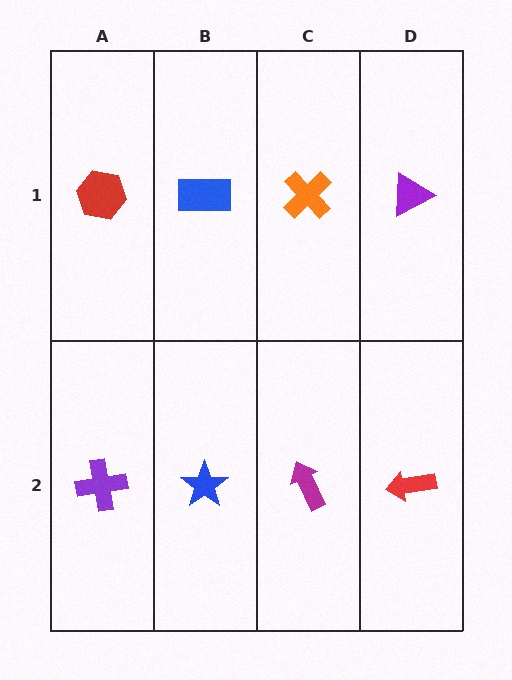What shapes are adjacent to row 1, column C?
A magenta arrow (row 2, column C), a blue rectangle (row 1, column B), a purple triangle (row 1, column D).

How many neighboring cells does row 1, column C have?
3.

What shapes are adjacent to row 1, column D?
A red arrow (row 2, column D), an orange cross (row 1, column C).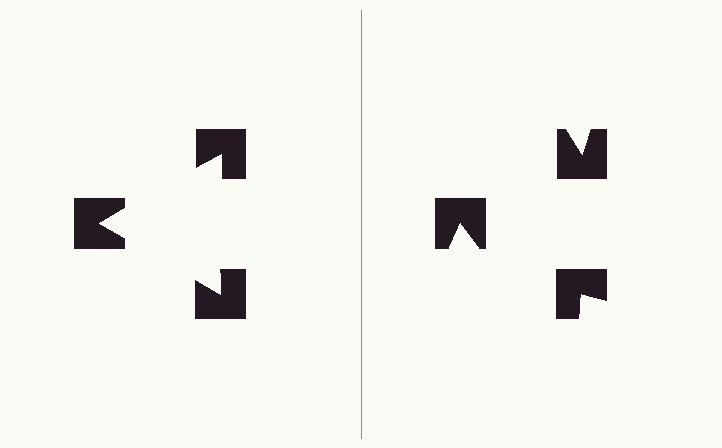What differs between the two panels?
The notched squares are positioned identically on both sides; only the wedge orientations differ. On the left they align to a triangle; on the right they are misaligned.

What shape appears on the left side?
An illusory triangle.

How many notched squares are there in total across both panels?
6 — 3 on each side.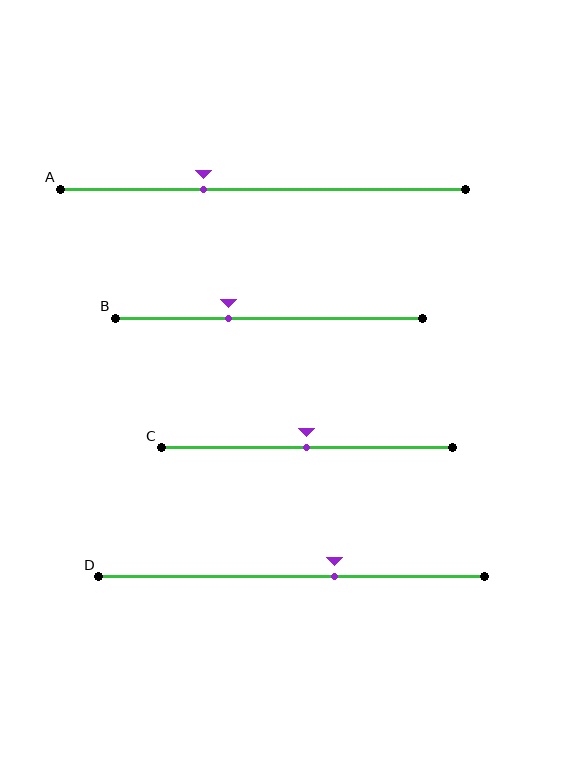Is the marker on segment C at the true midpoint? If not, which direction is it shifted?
Yes, the marker on segment C is at the true midpoint.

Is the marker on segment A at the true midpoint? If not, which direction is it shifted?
No, the marker on segment A is shifted to the left by about 15% of the segment length.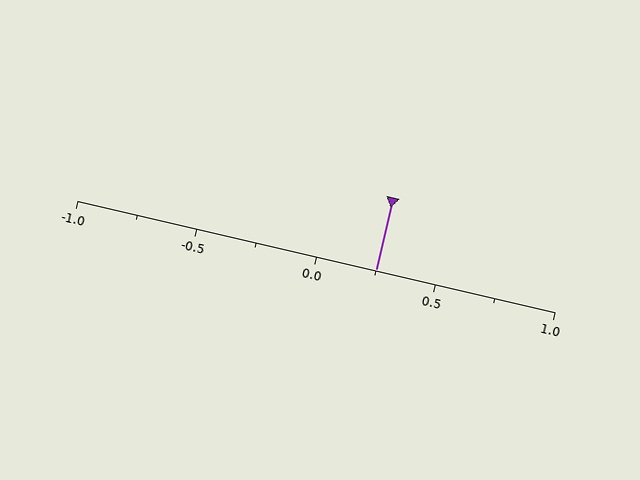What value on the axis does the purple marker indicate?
The marker indicates approximately 0.25.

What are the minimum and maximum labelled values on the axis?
The axis runs from -1.0 to 1.0.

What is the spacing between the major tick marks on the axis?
The major ticks are spaced 0.5 apart.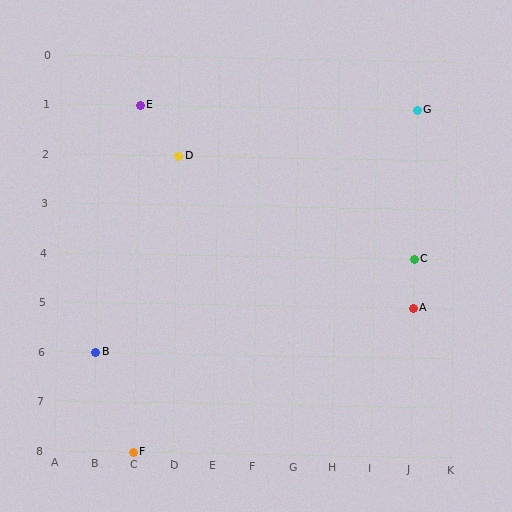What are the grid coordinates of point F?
Point F is at grid coordinates (C, 8).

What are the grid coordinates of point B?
Point B is at grid coordinates (B, 6).